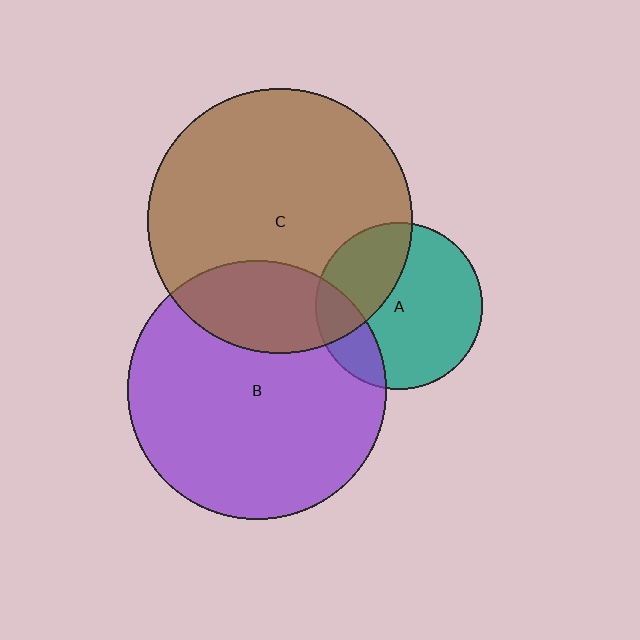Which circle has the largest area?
Circle C (brown).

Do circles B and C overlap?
Yes.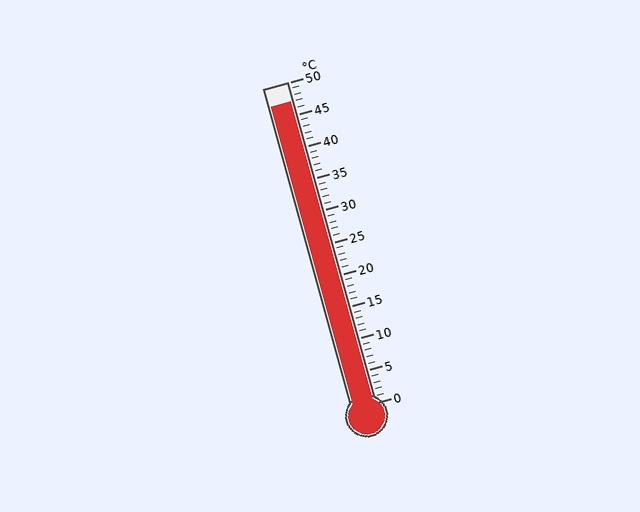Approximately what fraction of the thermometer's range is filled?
The thermometer is filled to approximately 95% of its range.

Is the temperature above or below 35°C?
The temperature is above 35°C.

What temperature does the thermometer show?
The thermometer shows approximately 47°C.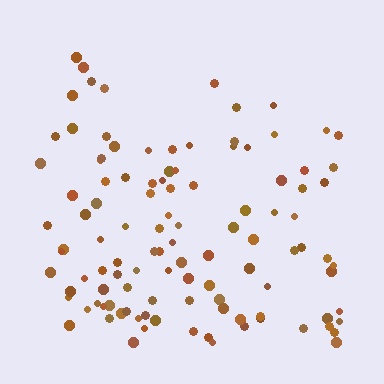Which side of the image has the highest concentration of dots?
The bottom.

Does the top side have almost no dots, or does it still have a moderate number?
Still a moderate number, just noticeably fewer than the bottom.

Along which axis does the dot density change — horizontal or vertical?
Vertical.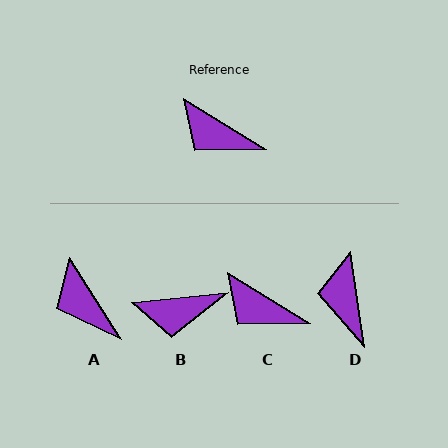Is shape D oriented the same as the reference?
No, it is off by about 50 degrees.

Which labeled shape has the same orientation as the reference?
C.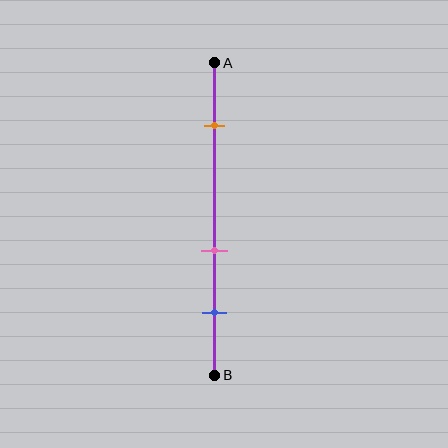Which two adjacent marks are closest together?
The pink and blue marks are the closest adjacent pair.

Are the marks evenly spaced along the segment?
No, the marks are not evenly spaced.